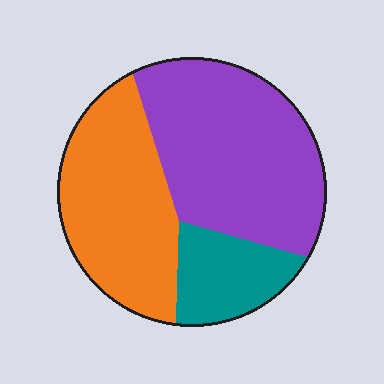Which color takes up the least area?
Teal, at roughly 15%.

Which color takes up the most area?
Purple, at roughly 45%.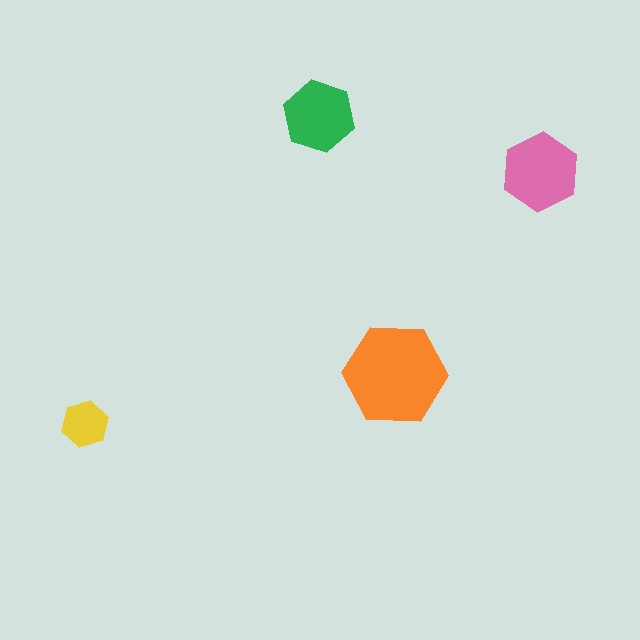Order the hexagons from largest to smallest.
the orange one, the pink one, the green one, the yellow one.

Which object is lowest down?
The yellow hexagon is bottommost.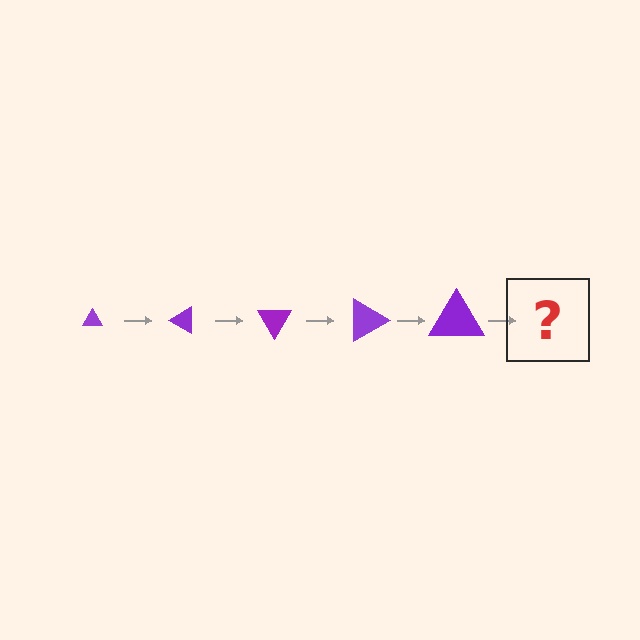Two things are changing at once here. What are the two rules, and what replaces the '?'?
The two rules are that the triangle grows larger each step and it rotates 30 degrees each step. The '?' should be a triangle, larger than the previous one and rotated 150 degrees from the start.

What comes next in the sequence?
The next element should be a triangle, larger than the previous one and rotated 150 degrees from the start.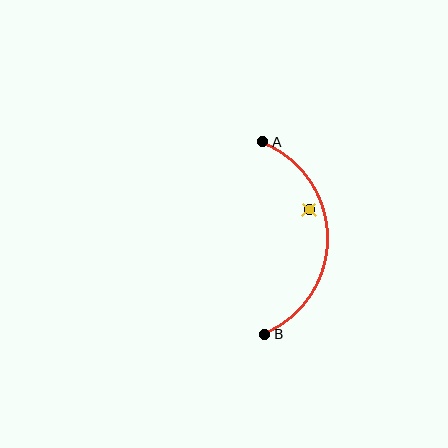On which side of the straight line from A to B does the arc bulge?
The arc bulges to the right of the straight line connecting A and B.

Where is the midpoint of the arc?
The arc midpoint is the point on the curve farthest from the straight line joining A and B. It sits to the right of that line.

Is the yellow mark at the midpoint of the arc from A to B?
No — the yellow mark does not lie on the arc at all. It sits slightly inside the curve.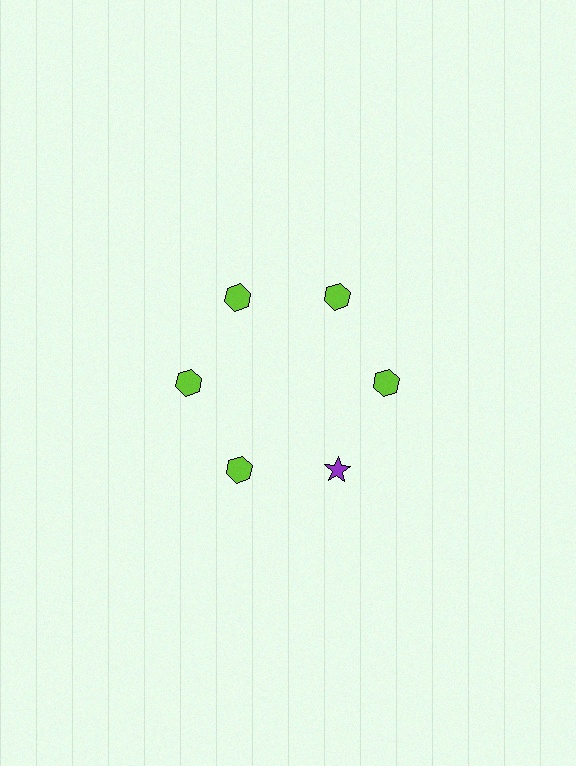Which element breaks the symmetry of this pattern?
The purple star at roughly the 5 o'clock position breaks the symmetry. All other shapes are lime hexagons.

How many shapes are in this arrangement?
There are 6 shapes arranged in a ring pattern.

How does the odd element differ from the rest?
It differs in both color (purple instead of lime) and shape (star instead of hexagon).